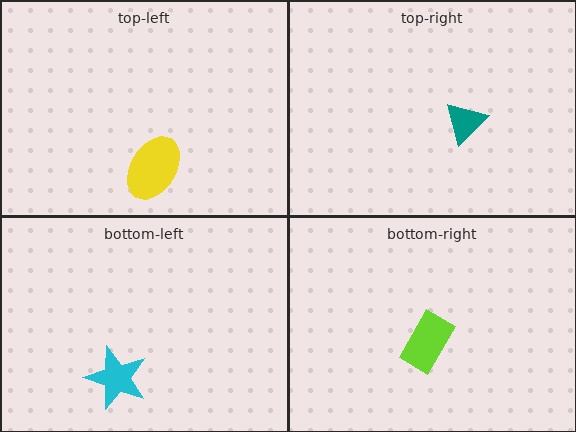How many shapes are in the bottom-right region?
1.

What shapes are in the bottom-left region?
The cyan star.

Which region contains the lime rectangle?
The bottom-right region.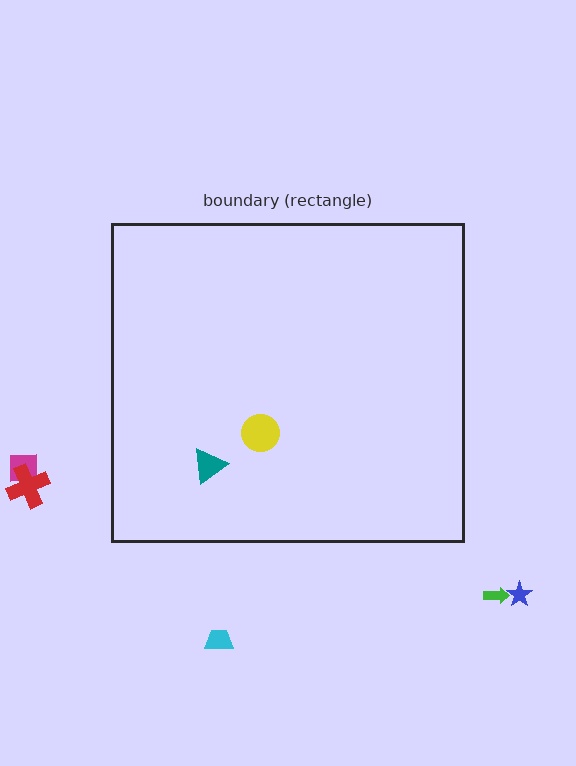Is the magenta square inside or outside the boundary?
Outside.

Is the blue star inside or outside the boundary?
Outside.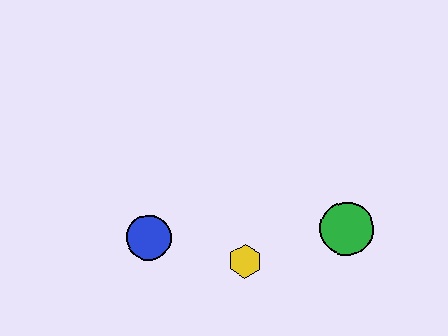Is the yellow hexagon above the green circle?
No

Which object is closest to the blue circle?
The yellow hexagon is closest to the blue circle.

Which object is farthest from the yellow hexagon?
The green circle is farthest from the yellow hexagon.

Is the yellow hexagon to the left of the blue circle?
No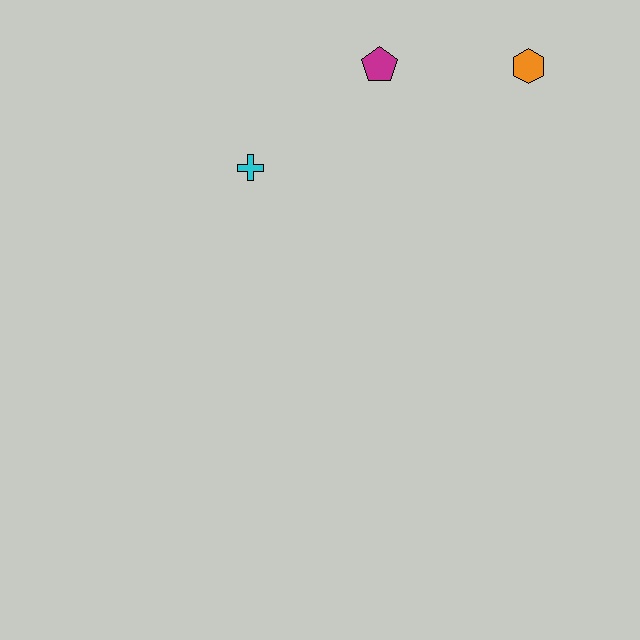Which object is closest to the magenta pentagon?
The orange hexagon is closest to the magenta pentagon.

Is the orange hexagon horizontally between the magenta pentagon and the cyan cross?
No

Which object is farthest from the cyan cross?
The orange hexagon is farthest from the cyan cross.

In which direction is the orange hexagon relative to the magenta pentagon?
The orange hexagon is to the right of the magenta pentagon.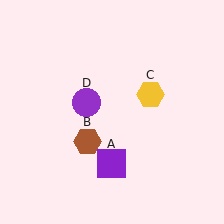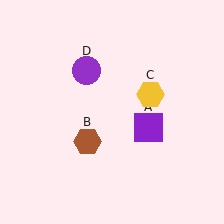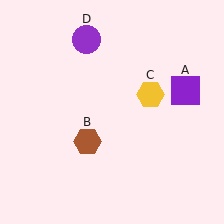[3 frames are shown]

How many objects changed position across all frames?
2 objects changed position: purple square (object A), purple circle (object D).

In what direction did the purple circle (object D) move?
The purple circle (object D) moved up.